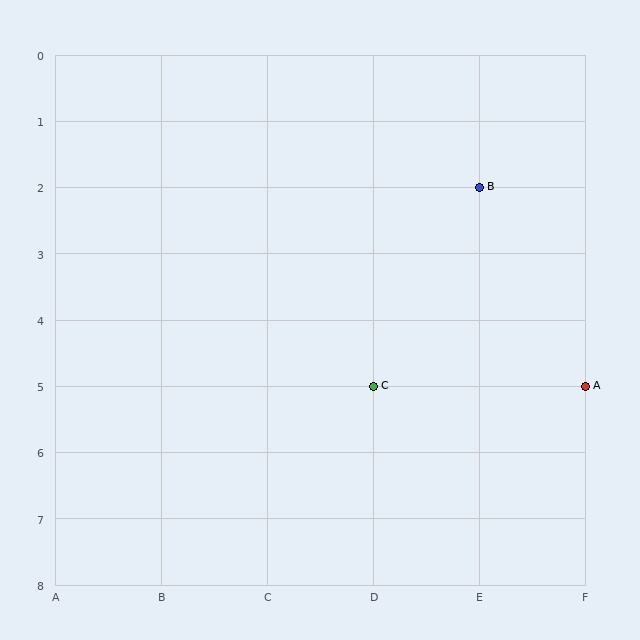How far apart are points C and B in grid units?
Points C and B are 1 column and 3 rows apart (about 3.2 grid units diagonally).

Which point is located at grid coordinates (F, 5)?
Point A is at (F, 5).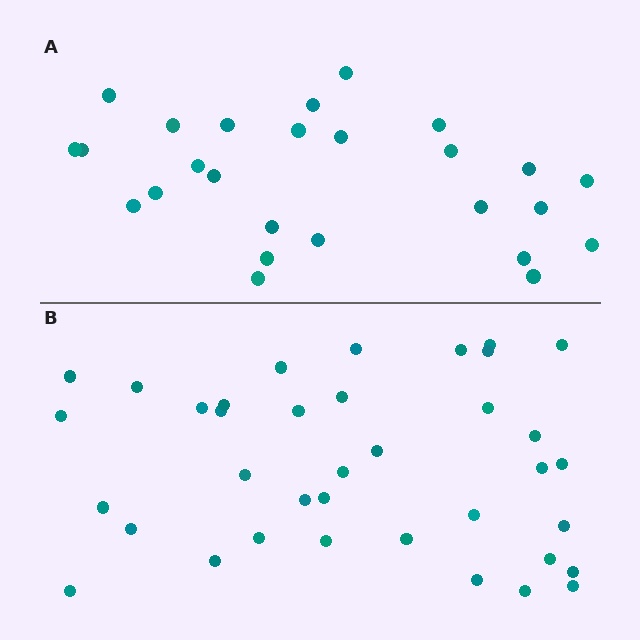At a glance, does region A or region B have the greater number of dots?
Region B (the bottom region) has more dots.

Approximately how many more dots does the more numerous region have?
Region B has roughly 12 or so more dots than region A.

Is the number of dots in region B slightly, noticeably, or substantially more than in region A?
Region B has noticeably more, but not dramatically so. The ratio is roughly 1.4 to 1.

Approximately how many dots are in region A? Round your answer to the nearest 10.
About 30 dots. (The exact count is 26, which rounds to 30.)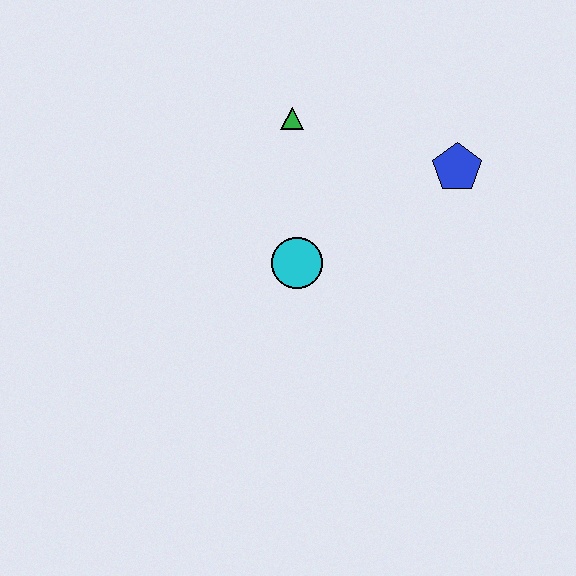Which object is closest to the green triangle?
The cyan circle is closest to the green triangle.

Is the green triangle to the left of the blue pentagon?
Yes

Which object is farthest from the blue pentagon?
The cyan circle is farthest from the blue pentagon.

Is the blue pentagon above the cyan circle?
Yes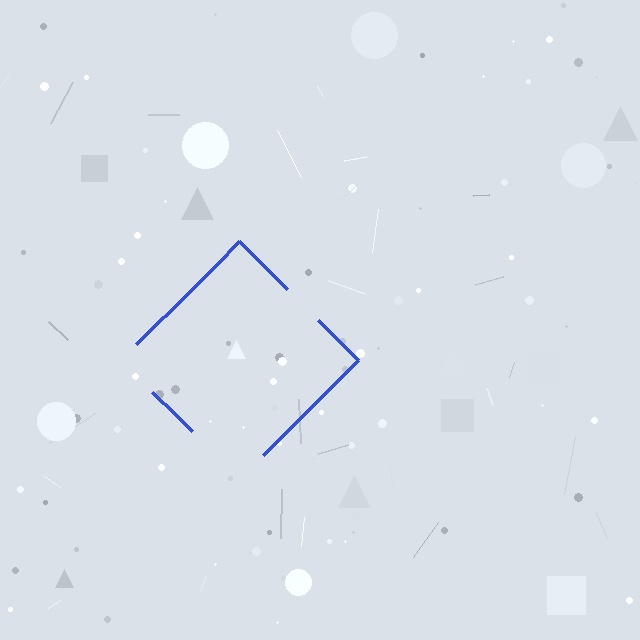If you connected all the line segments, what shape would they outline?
They would outline a diamond.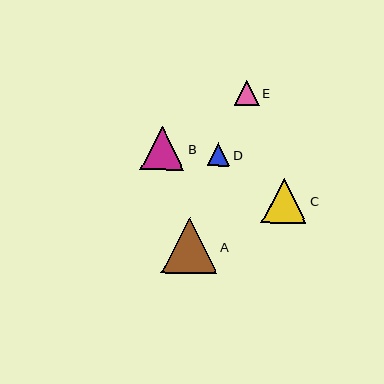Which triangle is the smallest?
Triangle D is the smallest with a size of approximately 22 pixels.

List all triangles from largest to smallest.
From largest to smallest: A, C, B, E, D.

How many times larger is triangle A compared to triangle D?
Triangle A is approximately 2.5 times the size of triangle D.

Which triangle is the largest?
Triangle A is the largest with a size of approximately 56 pixels.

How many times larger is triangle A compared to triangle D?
Triangle A is approximately 2.5 times the size of triangle D.